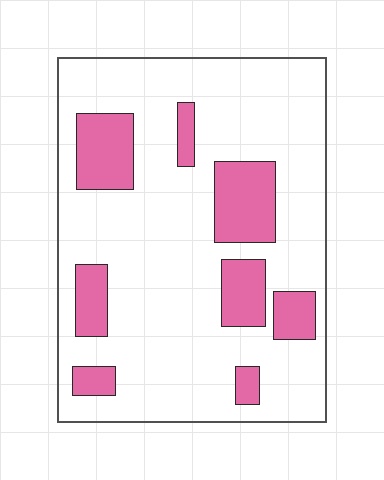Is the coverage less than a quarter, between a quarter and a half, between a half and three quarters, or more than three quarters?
Less than a quarter.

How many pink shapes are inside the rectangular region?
8.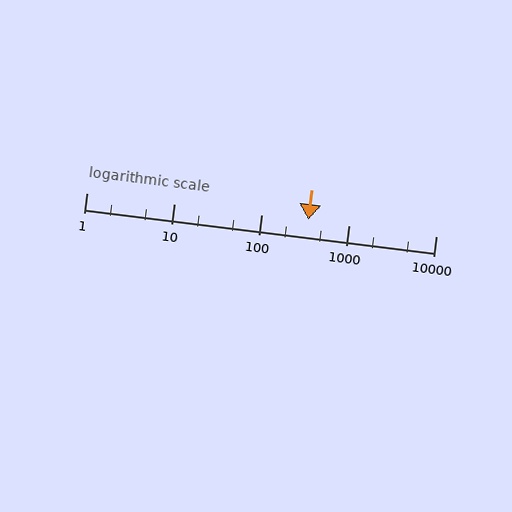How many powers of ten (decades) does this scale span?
The scale spans 4 decades, from 1 to 10000.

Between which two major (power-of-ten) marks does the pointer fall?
The pointer is between 100 and 1000.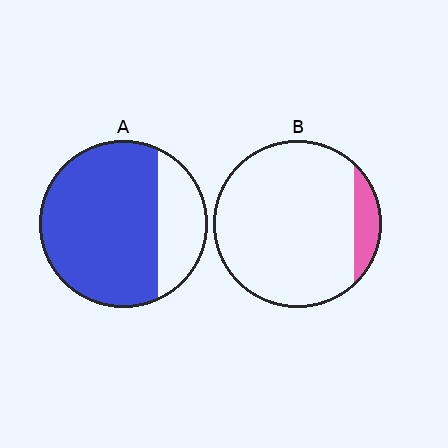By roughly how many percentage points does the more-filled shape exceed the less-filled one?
By roughly 65 percentage points (A over B).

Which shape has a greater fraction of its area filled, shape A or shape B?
Shape A.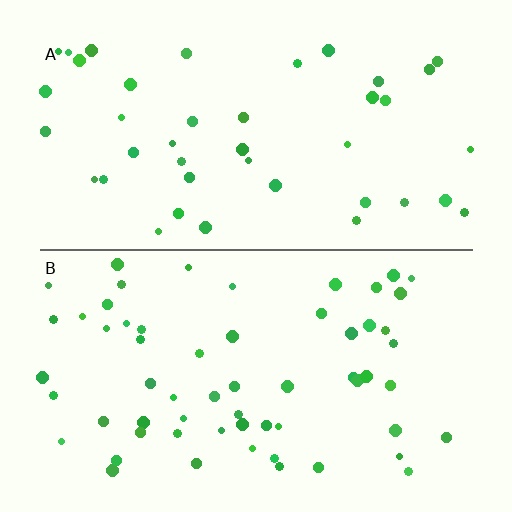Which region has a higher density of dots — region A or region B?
B (the bottom).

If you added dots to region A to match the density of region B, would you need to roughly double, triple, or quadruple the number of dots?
Approximately double.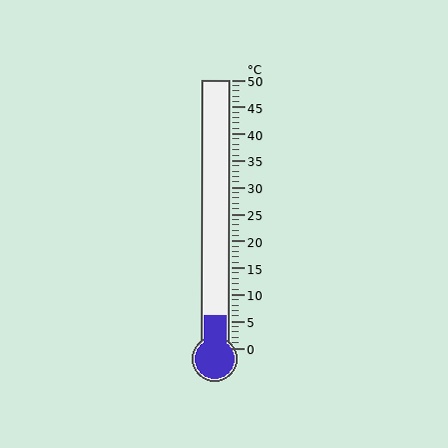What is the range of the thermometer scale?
The thermometer scale ranges from 0°C to 50°C.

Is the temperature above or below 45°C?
The temperature is below 45°C.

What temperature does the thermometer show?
The thermometer shows approximately 6°C.